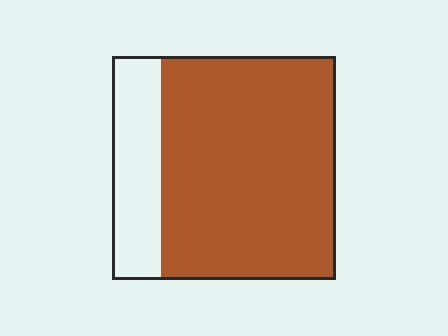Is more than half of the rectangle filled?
Yes.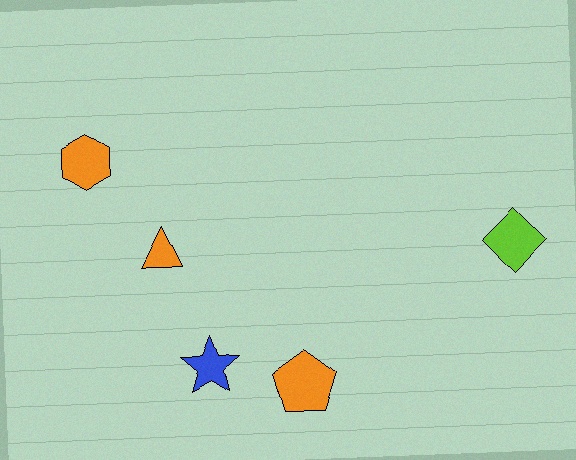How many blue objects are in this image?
There is 1 blue object.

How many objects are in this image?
There are 5 objects.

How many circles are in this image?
There are no circles.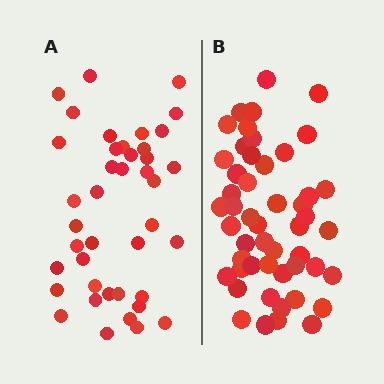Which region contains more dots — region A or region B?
Region B (the right region) has more dots.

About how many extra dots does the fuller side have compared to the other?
Region B has roughly 8 or so more dots than region A.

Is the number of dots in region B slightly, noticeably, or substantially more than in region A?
Region B has only slightly more — the two regions are fairly close. The ratio is roughly 1.2 to 1.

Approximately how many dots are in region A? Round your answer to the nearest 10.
About 40 dots. (The exact count is 41, which rounds to 40.)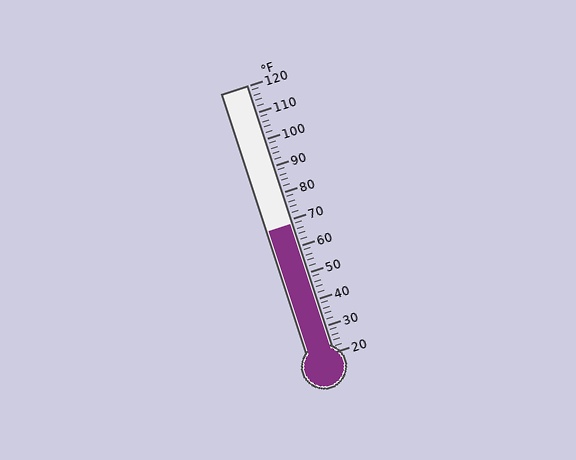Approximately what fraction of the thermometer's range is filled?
The thermometer is filled to approximately 50% of its range.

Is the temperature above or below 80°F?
The temperature is below 80°F.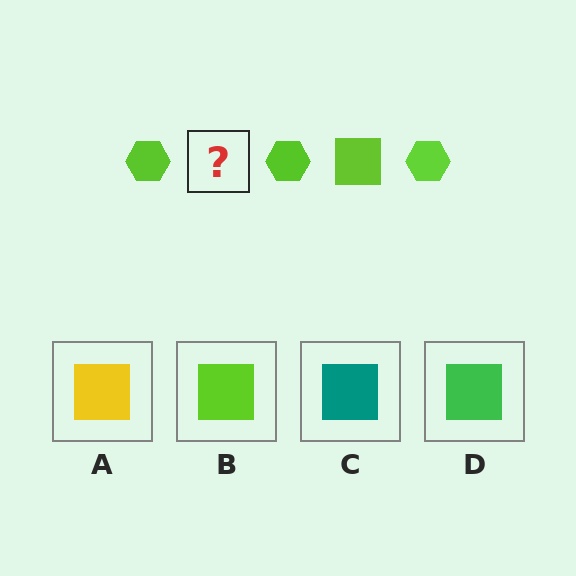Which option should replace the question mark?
Option B.